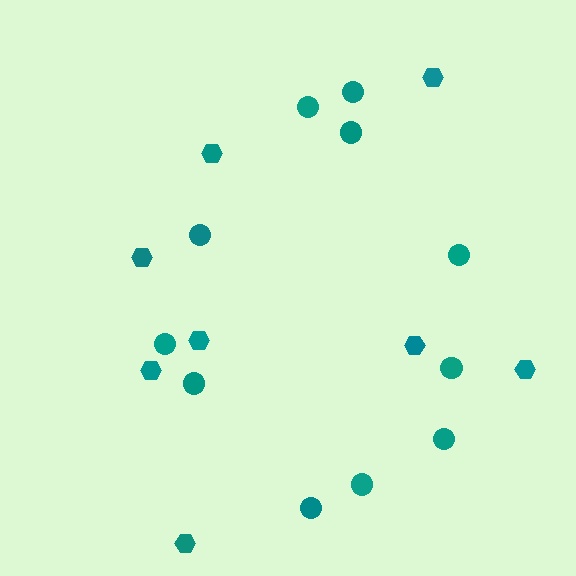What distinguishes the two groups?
There are 2 groups: one group of circles (11) and one group of hexagons (8).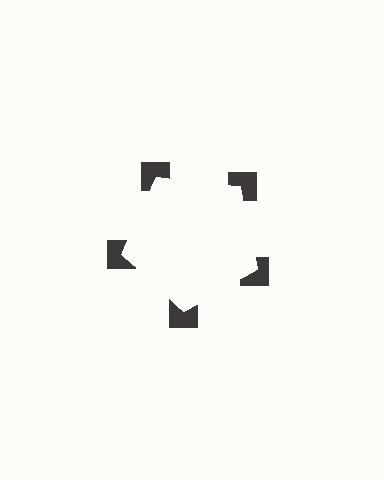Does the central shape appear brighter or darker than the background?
It typically appears slightly brighter than the background, even though no actual brightness change is drawn.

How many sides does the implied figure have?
5 sides.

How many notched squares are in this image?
There are 5 — one at each vertex of the illusory pentagon.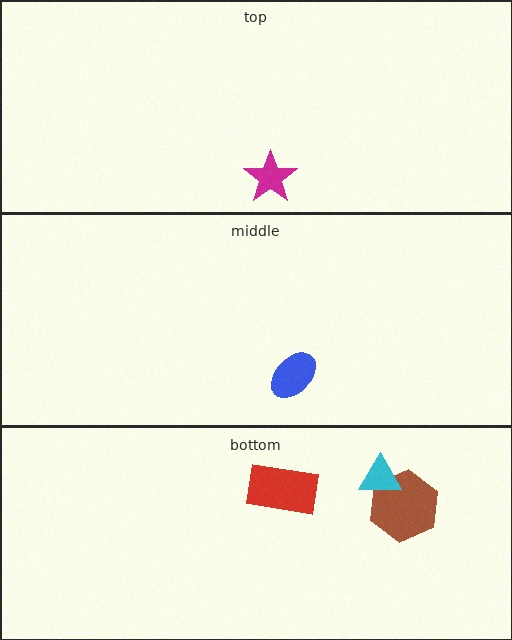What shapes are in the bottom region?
The brown hexagon, the cyan triangle, the red rectangle.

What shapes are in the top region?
The magenta star.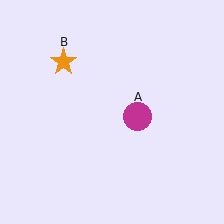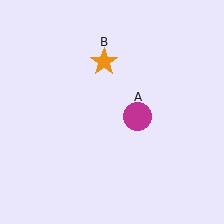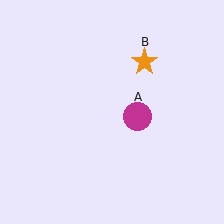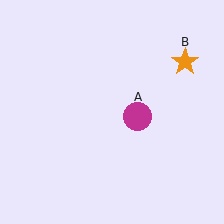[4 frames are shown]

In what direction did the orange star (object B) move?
The orange star (object B) moved right.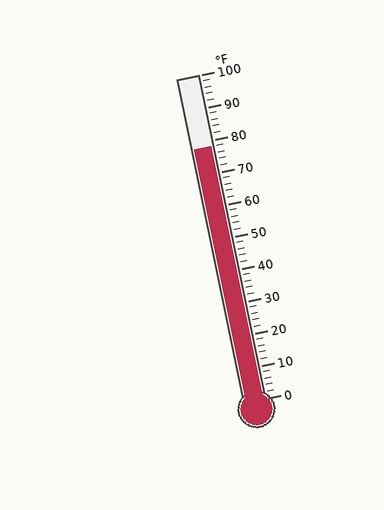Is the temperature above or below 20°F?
The temperature is above 20°F.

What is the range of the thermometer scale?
The thermometer scale ranges from 0°F to 100°F.